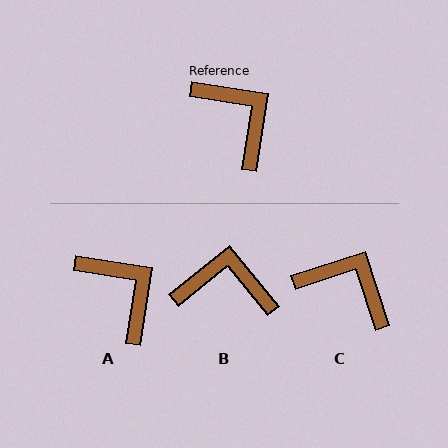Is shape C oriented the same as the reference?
No, it is off by about 27 degrees.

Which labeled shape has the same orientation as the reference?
A.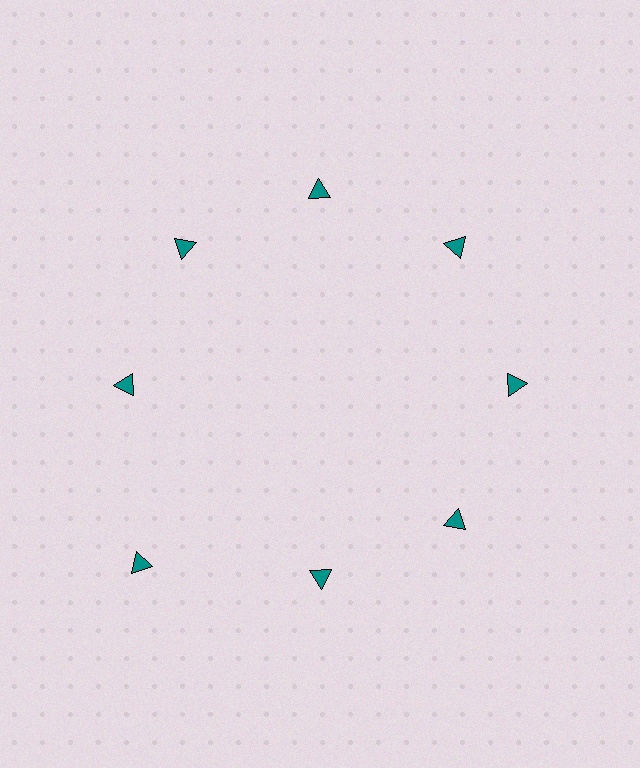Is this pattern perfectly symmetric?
No. The 8 teal triangles are arranged in a ring, but one element near the 8 o'clock position is pushed outward from the center, breaking the 8-fold rotational symmetry.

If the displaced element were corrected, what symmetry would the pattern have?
It would have 8-fold rotational symmetry — the pattern would map onto itself every 45 degrees.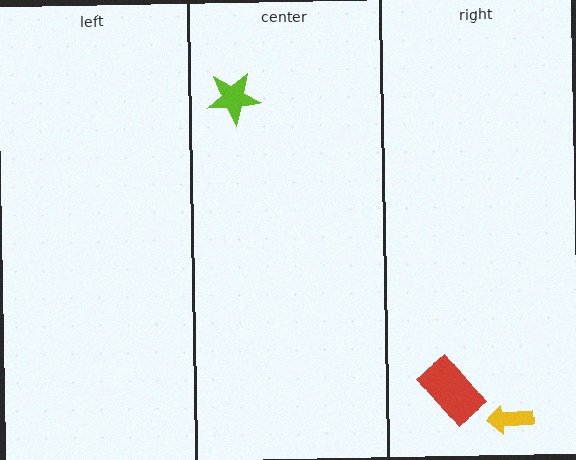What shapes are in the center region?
The lime star.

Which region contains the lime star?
The center region.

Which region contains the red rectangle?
The right region.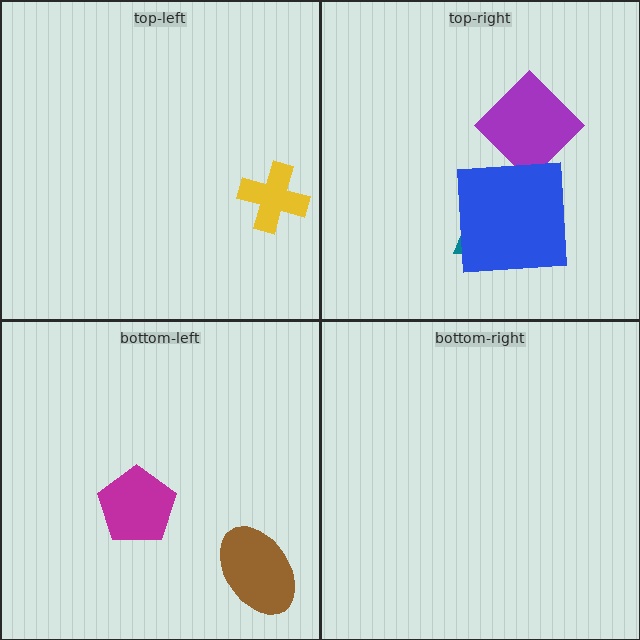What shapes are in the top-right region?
The purple diamond, the teal trapezoid, the blue square.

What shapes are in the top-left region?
The yellow cross.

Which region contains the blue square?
The top-right region.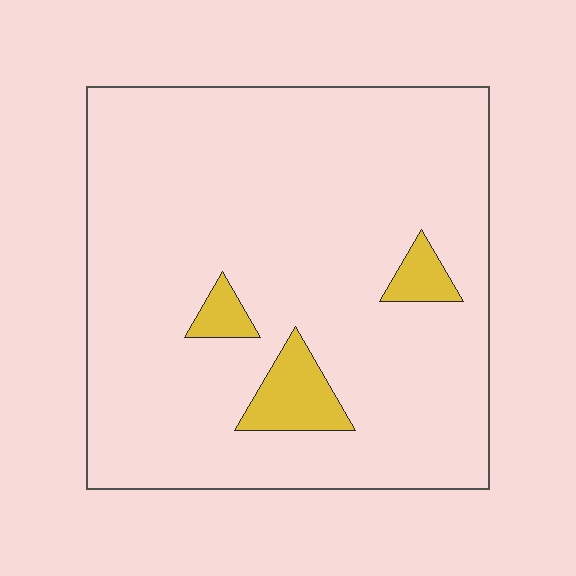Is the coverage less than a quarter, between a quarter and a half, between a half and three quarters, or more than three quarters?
Less than a quarter.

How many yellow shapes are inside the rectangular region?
3.